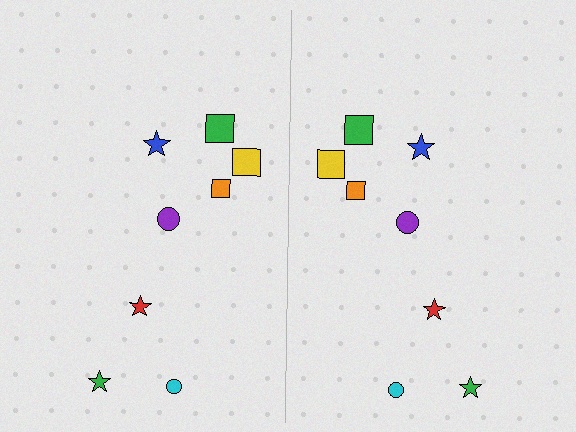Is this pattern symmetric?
Yes, this pattern has bilateral (reflection) symmetry.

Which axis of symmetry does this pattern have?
The pattern has a vertical axis of symmetry running through the center of the image.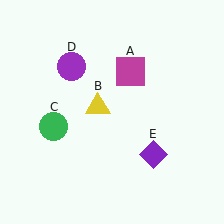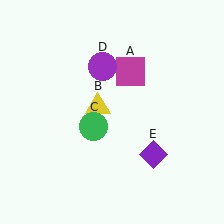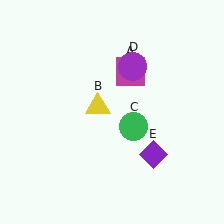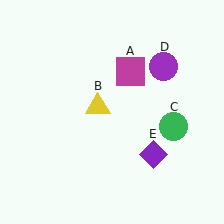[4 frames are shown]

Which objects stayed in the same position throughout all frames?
Magenta square (object A) and yellow triangle (object B) and purple diamond (object E) remained stationary.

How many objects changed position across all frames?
2 objects changed position: green circle (object C), purple circle (object D).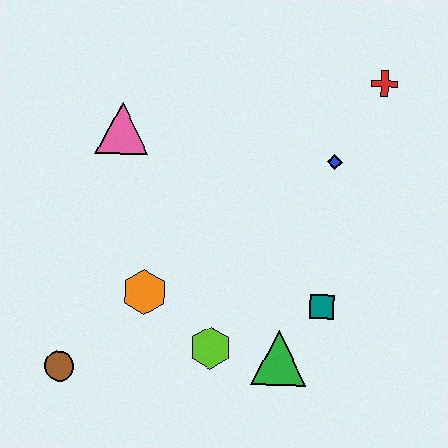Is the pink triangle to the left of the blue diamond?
Yes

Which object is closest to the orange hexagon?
The lime hexagon is closest to the orange hexagon.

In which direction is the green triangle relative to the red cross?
The green triangle is below the red cross.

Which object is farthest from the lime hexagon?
The red cross is farthest from the lime hexagon.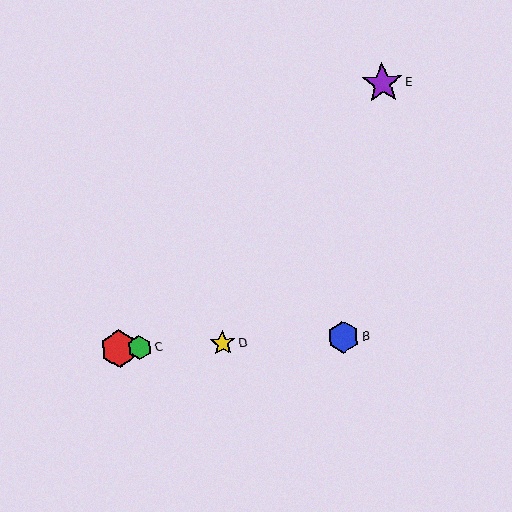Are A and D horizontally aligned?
Yes, both are at y≈349.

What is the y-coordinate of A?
Object A is at y≈349.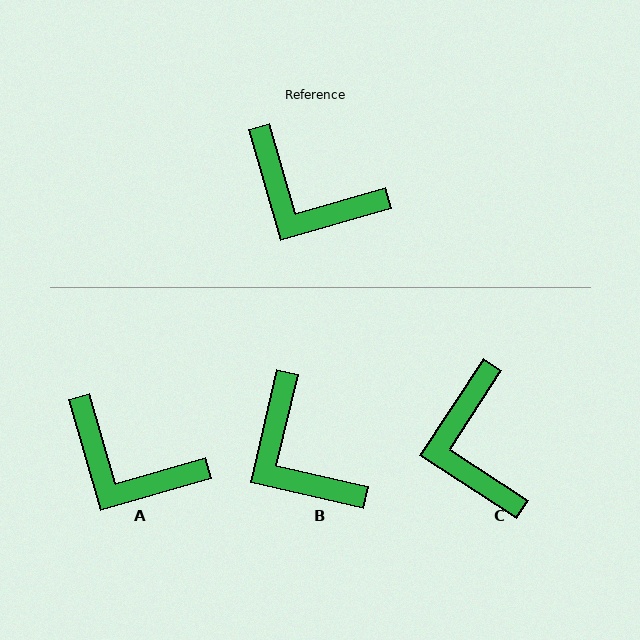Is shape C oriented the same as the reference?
No, it is off by about 49 degrees.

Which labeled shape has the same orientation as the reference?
A.